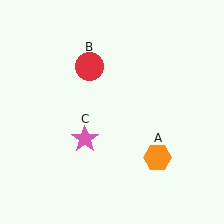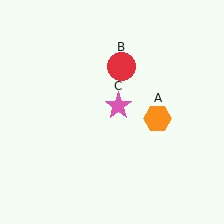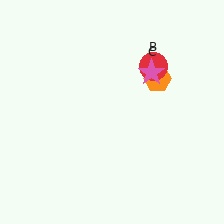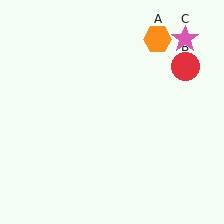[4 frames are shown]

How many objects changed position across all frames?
3 objects changed position: orange hexagon (object A), red circle (object B), pink star (object C).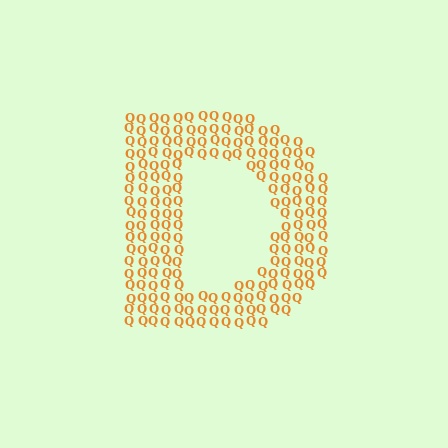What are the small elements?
The small elements are letter Q's.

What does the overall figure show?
The overall figure shows the letter D.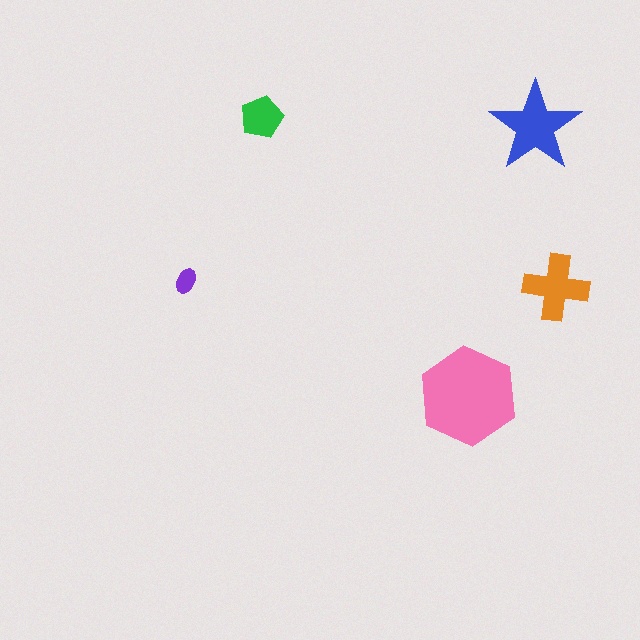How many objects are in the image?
There are 5 objects in the image.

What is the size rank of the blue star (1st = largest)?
2nd.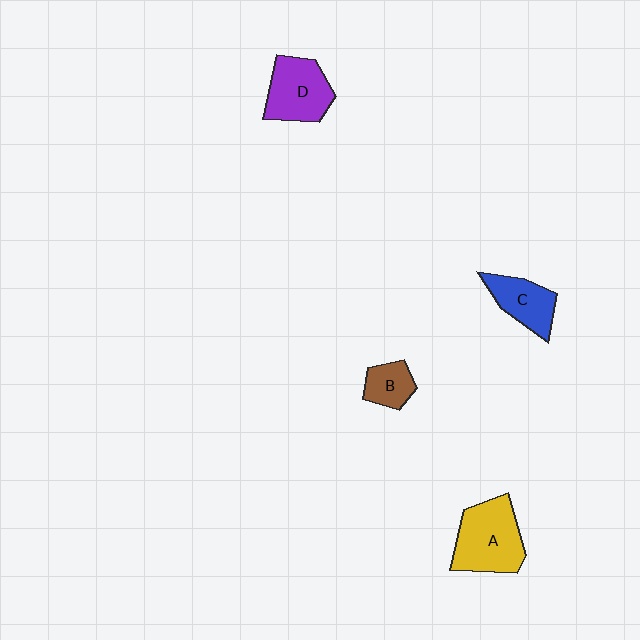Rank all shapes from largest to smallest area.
From largest to smallest: A (yellow), D (purple), C (blue), B (brown).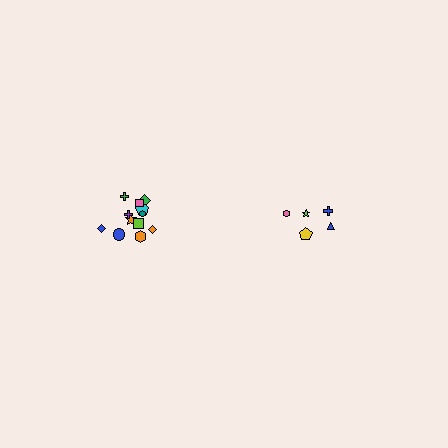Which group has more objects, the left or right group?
The left group.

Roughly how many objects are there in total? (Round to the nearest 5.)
Roughly 15 objects in total.